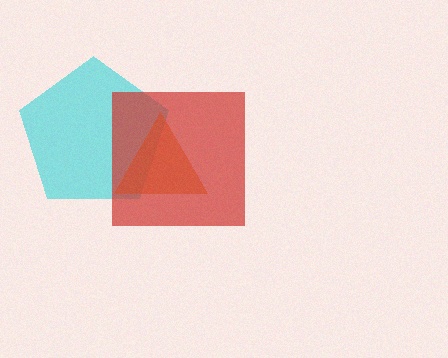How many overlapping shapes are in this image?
There are 3 overlapping shapes in the image.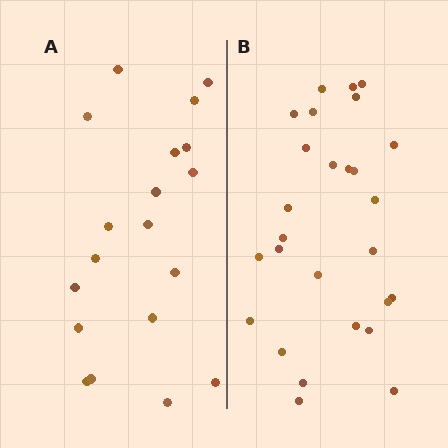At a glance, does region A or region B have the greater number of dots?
Region B (the right region) has more dots.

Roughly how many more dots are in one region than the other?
Region B has roughly 8 or so more dots than region A.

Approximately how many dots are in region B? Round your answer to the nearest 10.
About 30 dots. (The exact count is 27, which rounds to 30.)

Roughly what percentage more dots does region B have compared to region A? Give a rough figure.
About 40% more.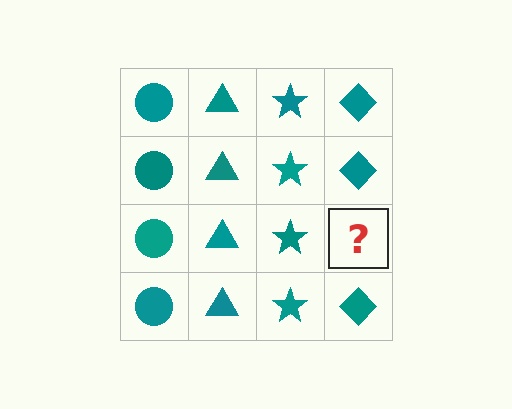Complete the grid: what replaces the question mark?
The question mark should be replaced with a teal diamond.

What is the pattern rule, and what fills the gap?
The rule is that each column has a consistent shape. The gap should be filled with a teal diamond.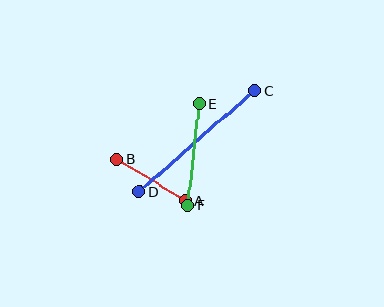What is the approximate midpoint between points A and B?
The midpoint is at approximately (151, 180) pixels.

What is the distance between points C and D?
The distance is approximately 154 pixels.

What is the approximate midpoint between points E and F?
The midpoint is at approximately (193, 155) pixels.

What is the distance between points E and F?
The distance is approximately 102 pixels.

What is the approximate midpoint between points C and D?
The midpoint is at approximately (197, 141) pixels.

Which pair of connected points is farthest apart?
Points C and D are farthest apart.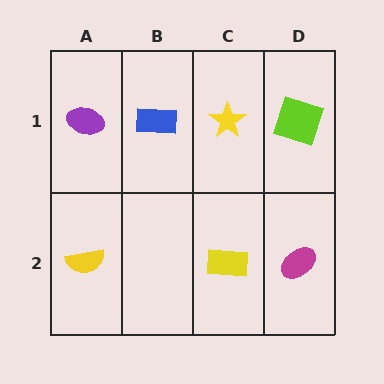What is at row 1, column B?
A blue rectangle.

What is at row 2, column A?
A yellow semicircle.